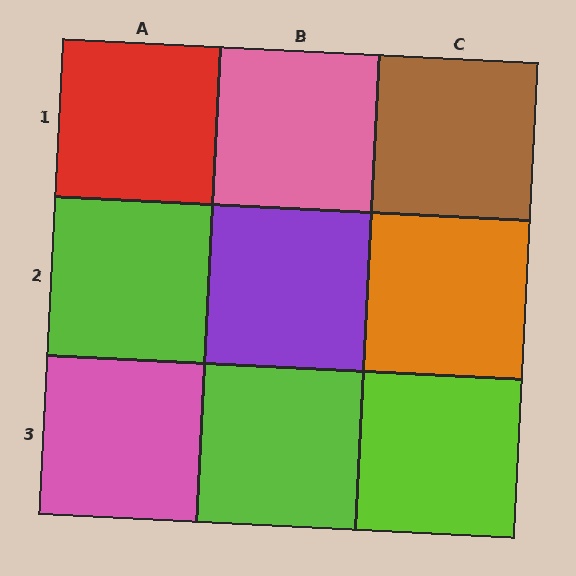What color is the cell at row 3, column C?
Lime.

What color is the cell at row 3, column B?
Lime.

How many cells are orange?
1 cell is orange.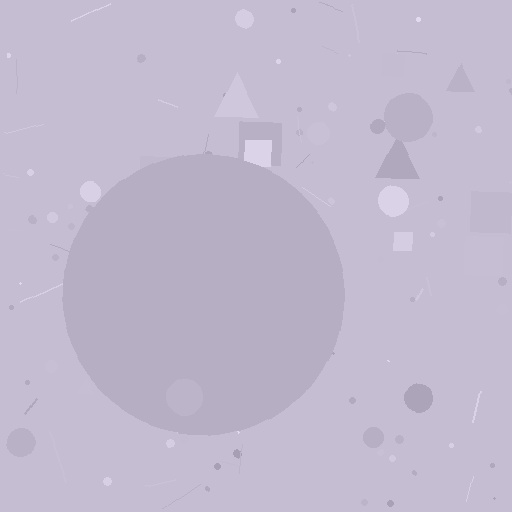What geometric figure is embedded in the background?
A circle is embedded in the background.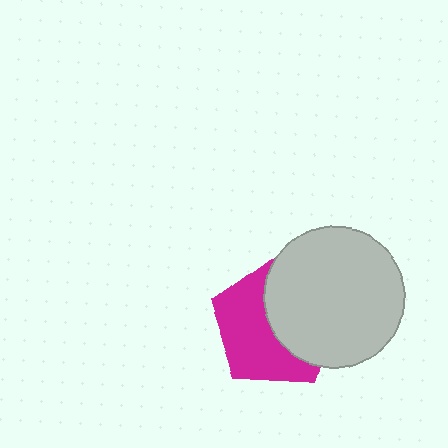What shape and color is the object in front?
The object in front is a light gray circle.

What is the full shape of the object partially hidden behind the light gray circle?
The partially hidden object is a magenta pentagon.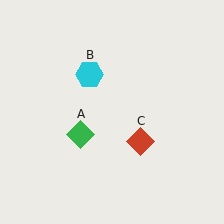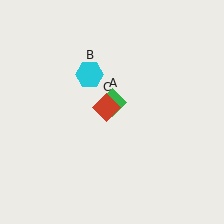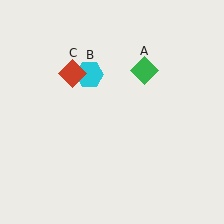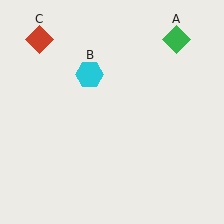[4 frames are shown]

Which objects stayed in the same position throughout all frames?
Cyan hexagon (object B) remained stationary.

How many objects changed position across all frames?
2 objects changed position: green diamond (object A), red diamond (object C).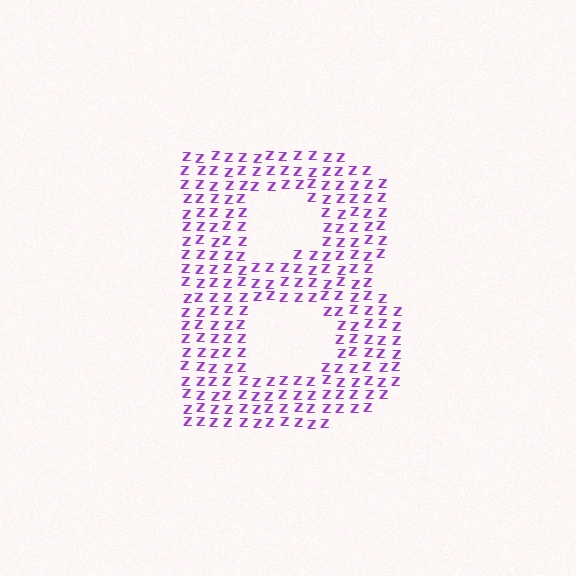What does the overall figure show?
The overall figure shows the letter B.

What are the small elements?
The small elements are letter Z's.